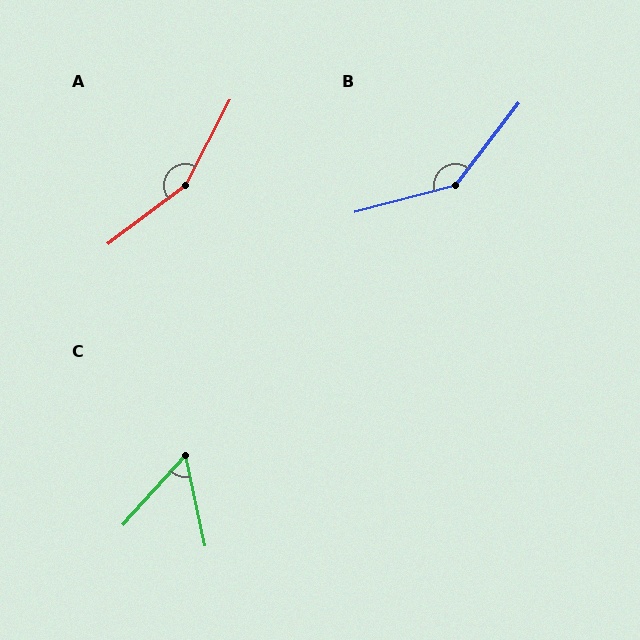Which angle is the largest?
A, at approximately 155 degrees.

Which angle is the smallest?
C, at approximately 54 degrees.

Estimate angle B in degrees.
Approximately 142 degrees.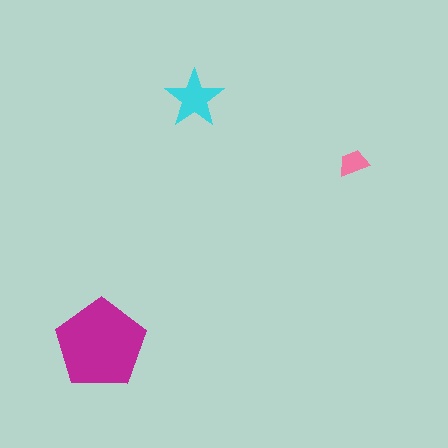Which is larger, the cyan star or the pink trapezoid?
The cyan star.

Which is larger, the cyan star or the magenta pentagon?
The magenta pentagon.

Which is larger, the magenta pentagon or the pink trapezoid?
The magenta pentagon.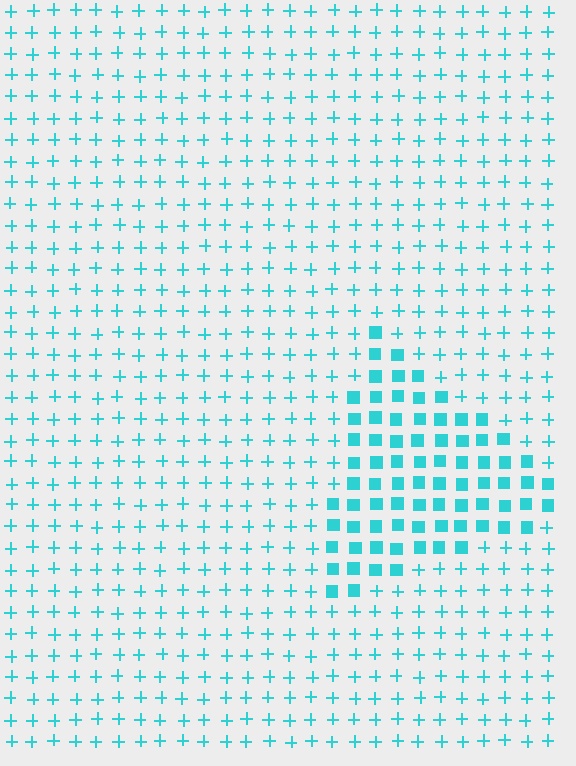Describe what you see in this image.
The image is filled with small cyan elements arranged in a uniform grid. A triangle-shaped region contains squares, while the surrounding area contains plus signs. The boundary is defined purely by the change in element shape.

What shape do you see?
I see a triangle.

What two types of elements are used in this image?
The image uses squares inside the triangle region and plus signs outside it.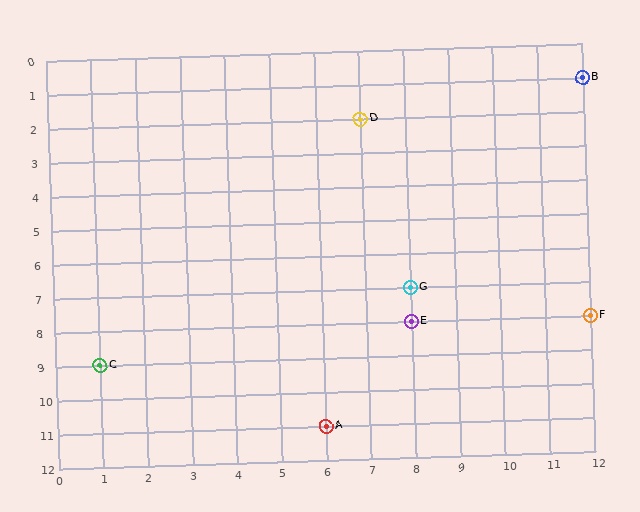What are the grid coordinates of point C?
Point C is at grid coordinates (1, 9).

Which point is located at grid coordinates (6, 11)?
Point A is at (6, 11).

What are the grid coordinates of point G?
Point G is at grid coordinates (8, 7).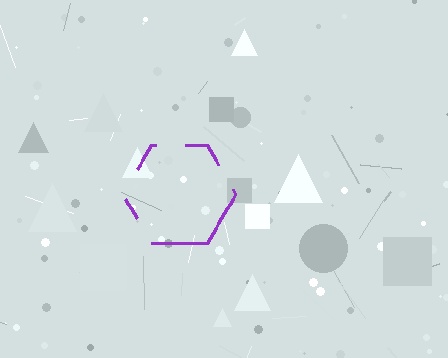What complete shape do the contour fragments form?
The contour fragments form a hexagon.